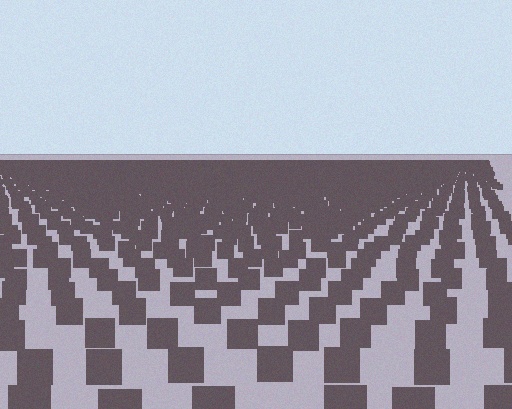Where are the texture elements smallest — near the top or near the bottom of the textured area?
Near the top.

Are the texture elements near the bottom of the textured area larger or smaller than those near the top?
Larger. Near the bottom, elements are closer to the viewer and appear at a bigger on-screen size.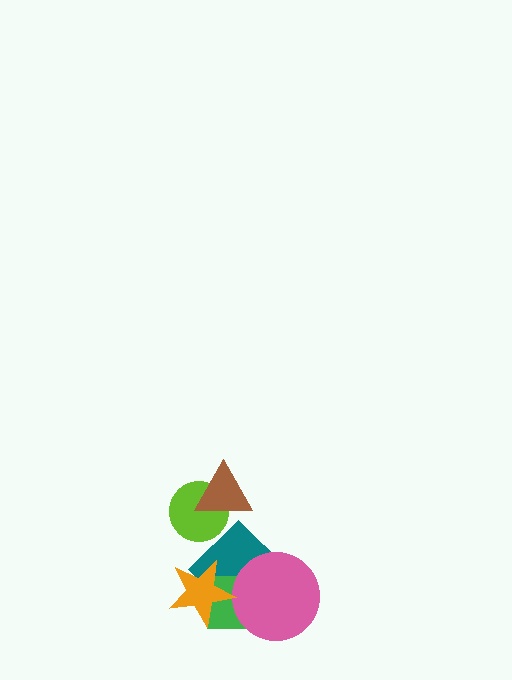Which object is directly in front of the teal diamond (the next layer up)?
The green square is directly in front of the teal diamond.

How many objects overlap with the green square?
3 objects overlap with the green square.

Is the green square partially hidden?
Yes, it is partially covered by another shape.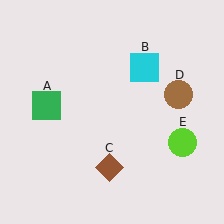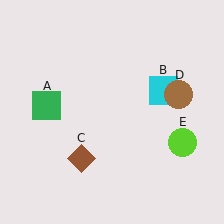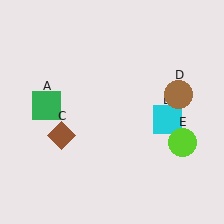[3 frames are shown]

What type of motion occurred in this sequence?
The cyan square (object B), brown diamond (object C) rotated clockwise around the center of the scene.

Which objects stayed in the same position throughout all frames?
Green square (object A) and brown circle (object D) and lime circle (object E) remained stationary.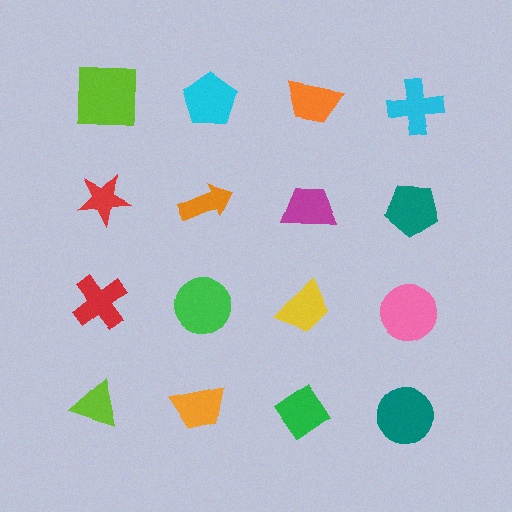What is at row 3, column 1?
A red cross.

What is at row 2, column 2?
An orange arrow.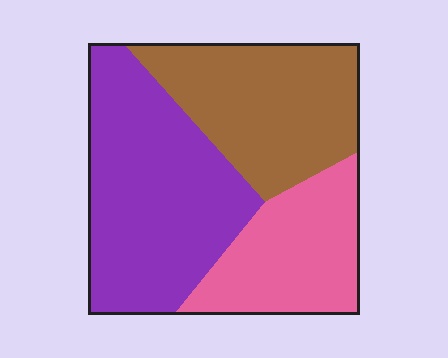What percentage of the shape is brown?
Brown takes up about one third (1/3) of the shape.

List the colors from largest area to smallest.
From largest to smallest: purple, brown, pink.